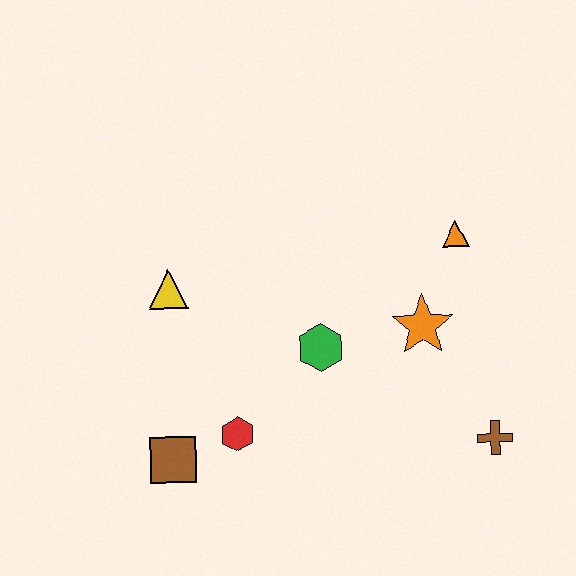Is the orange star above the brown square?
Yes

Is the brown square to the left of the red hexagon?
Yes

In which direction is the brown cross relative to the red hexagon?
The brown cross is to the right of the red hexagon.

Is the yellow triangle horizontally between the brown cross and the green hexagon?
No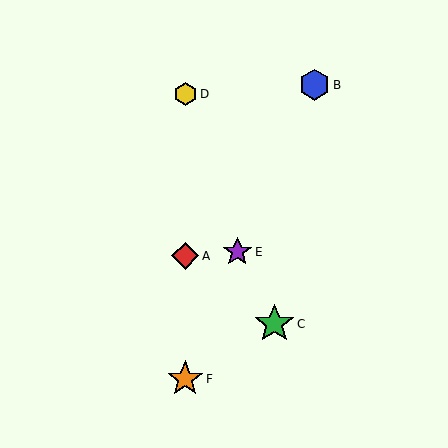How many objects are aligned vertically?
3 objects (A, D, F) are aligned vertically.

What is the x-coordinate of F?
Object F is at x≈185.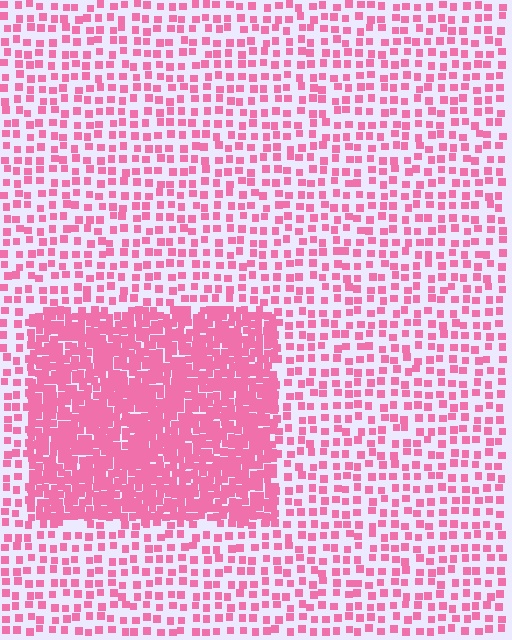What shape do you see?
I see a rectangle.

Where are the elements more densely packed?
The elements are more densely packed inside the rectangle boundary.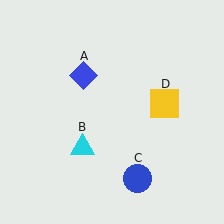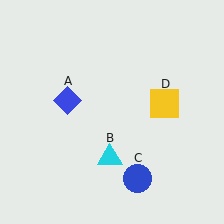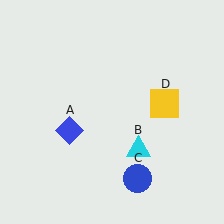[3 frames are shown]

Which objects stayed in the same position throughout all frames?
Blue circle (object C) and yellow square (object D) remained stationary.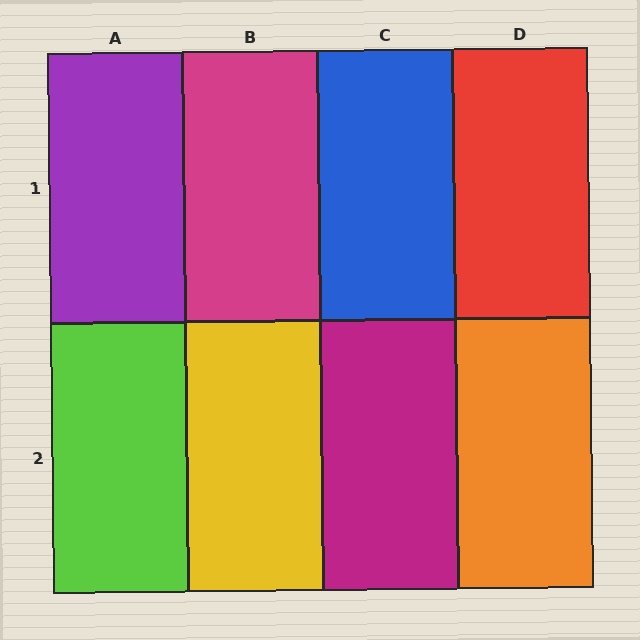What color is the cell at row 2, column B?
Yellow.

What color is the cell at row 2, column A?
Lime.